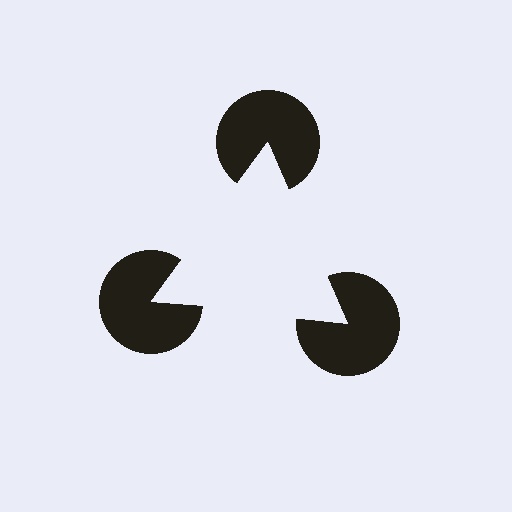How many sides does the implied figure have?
3 sides.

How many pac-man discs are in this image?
There are 3 — one at each vertex of the illusory triangle.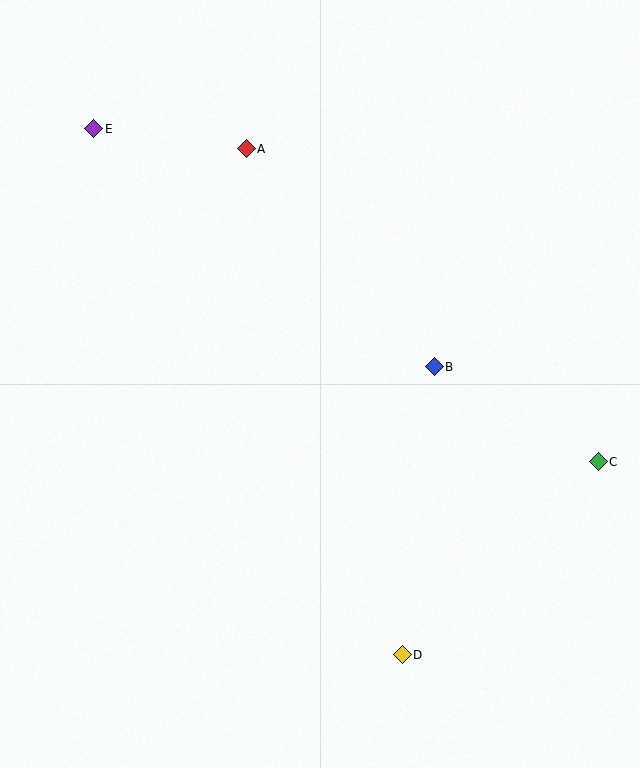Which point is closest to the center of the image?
Point B at (434, 367) is closest to the center.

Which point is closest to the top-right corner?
Point B is closest to the top-right corner.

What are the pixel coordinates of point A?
Point A is at (246, 149).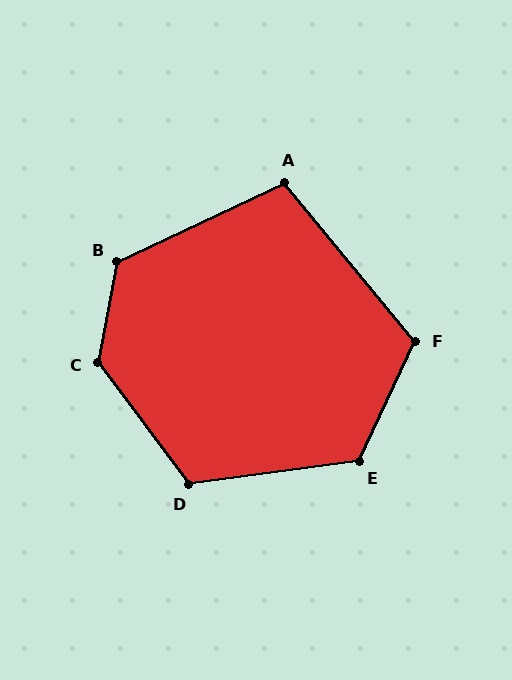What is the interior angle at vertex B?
Approximately 126 degrees (obtuse).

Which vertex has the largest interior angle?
C, at approximately 133 degrees.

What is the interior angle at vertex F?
Approximately 115 degrees (obtuse).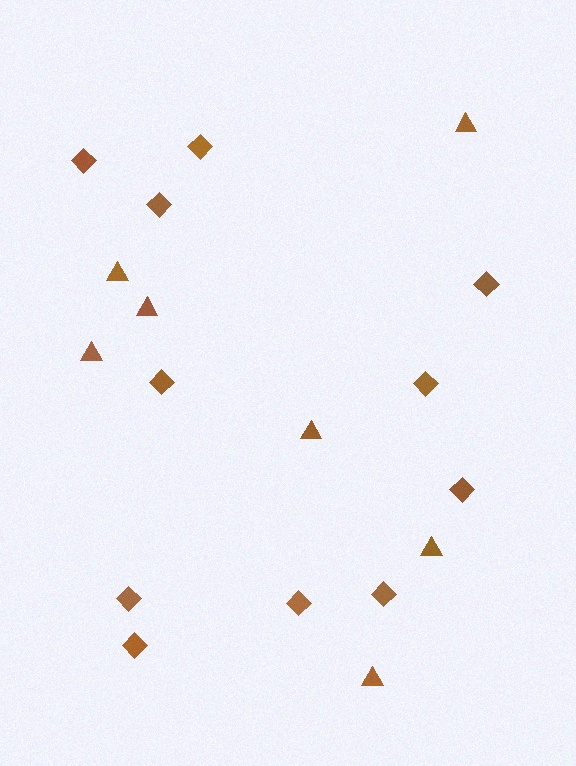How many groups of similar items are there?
There are 2 groups: one group of diamonds (11) and one group of triangles (7).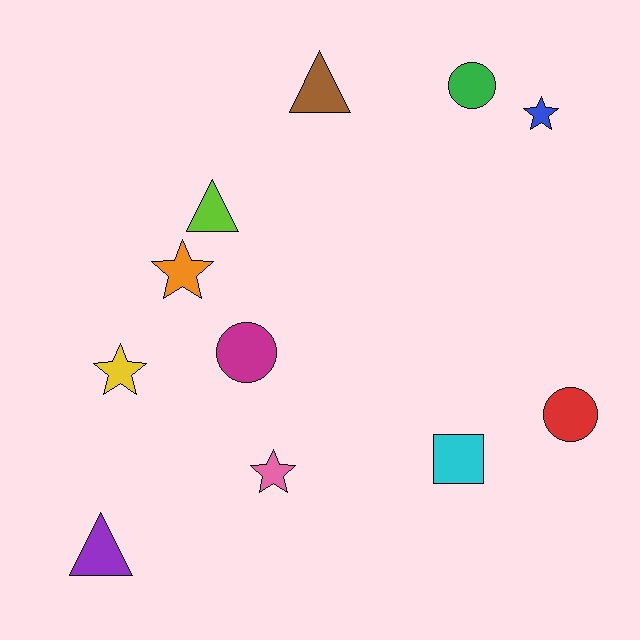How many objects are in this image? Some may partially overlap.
There are 11 objects.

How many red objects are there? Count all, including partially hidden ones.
There is 1 red object.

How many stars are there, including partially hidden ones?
There are 4 stars.